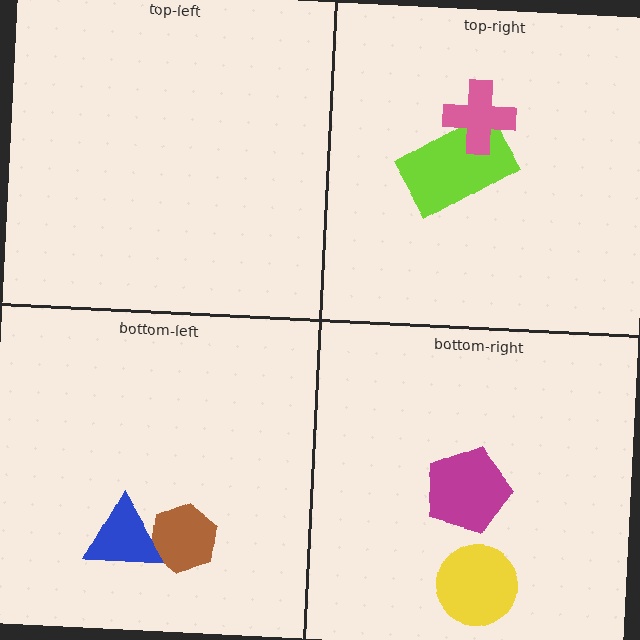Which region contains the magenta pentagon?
The bottom-right region.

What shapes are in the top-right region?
The lime rectangle, the pink cross.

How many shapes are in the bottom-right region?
2.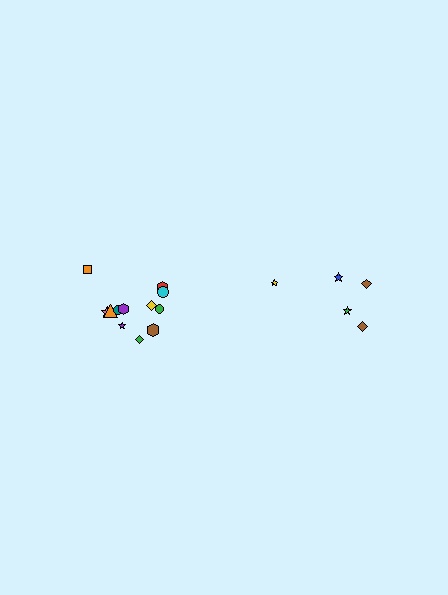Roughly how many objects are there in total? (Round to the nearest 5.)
Roughly 15 objects in total.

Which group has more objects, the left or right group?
The left group.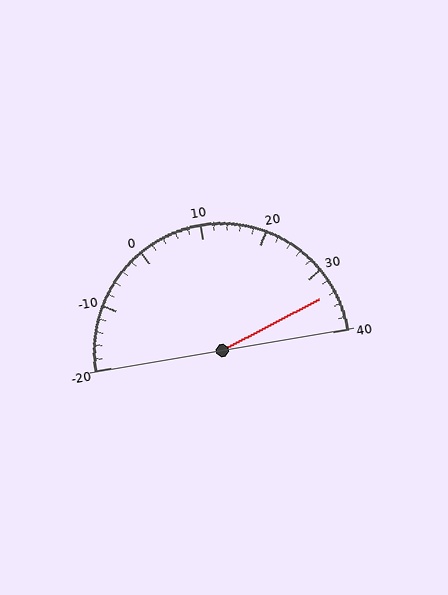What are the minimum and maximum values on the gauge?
The gauge ranges from -20 to 40.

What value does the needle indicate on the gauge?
The needle indicates approximately 34.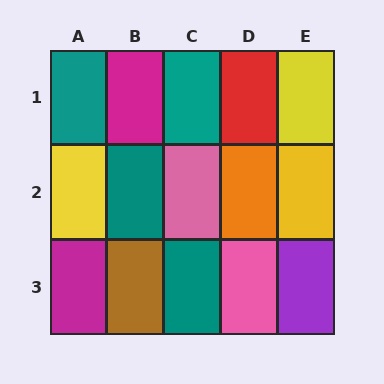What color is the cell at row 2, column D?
Orange.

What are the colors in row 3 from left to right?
Magenta, brown, teal, pink, purple.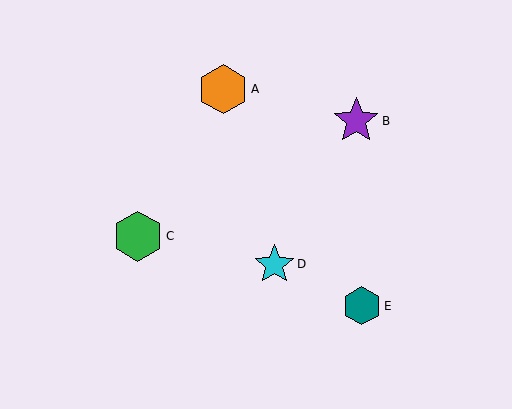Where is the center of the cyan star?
The center of the cyan star is at (274, 264).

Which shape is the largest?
The green hexagon (labeled C) is the largest.